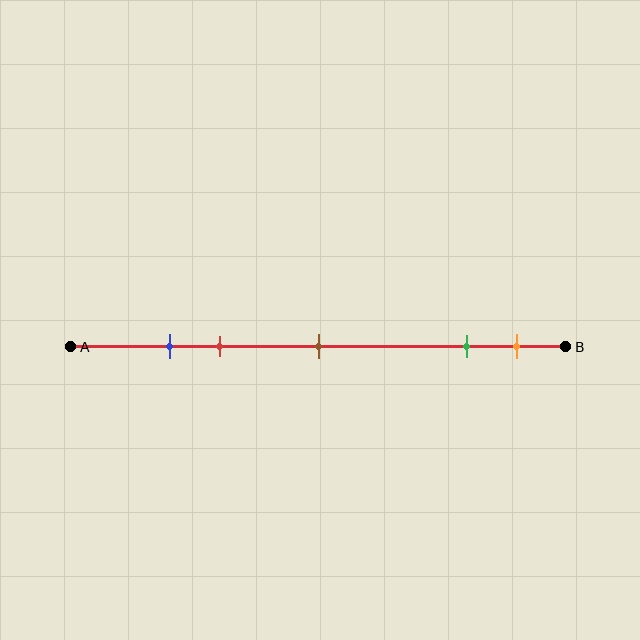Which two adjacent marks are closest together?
The blue and red marks are the closest adjacent pair.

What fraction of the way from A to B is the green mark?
The green mark is approximately 80% (0.8) of the way from A to B.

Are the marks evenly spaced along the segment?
No, the marks are not evenly spaced.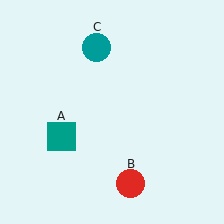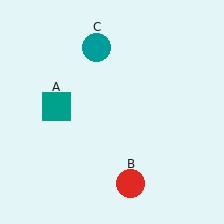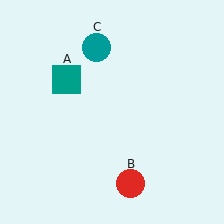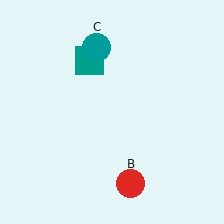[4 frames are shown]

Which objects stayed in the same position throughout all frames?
Red circle (object B) and teal circle (object C) remained stationary.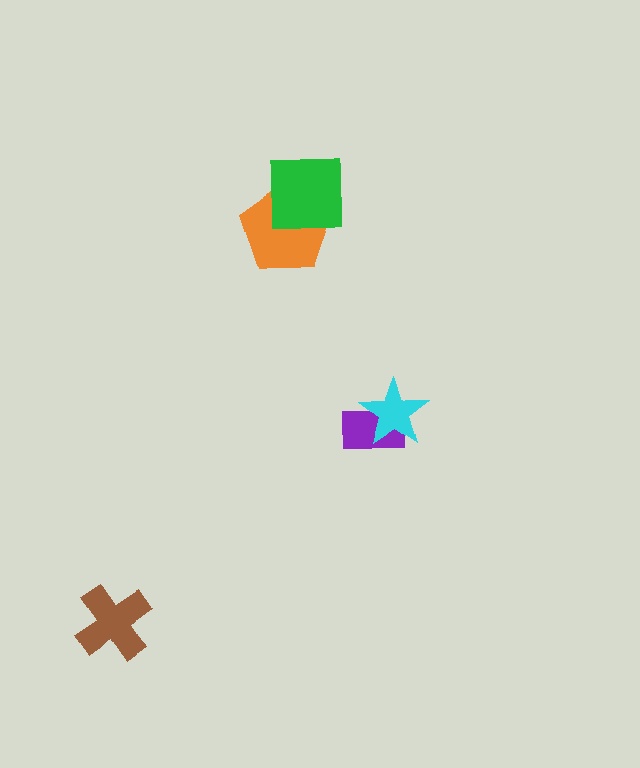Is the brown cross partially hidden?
No, no other shape covers it.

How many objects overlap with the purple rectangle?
1 object overlaps with the purple rectangle.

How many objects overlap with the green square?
1 object overlaps with the green square.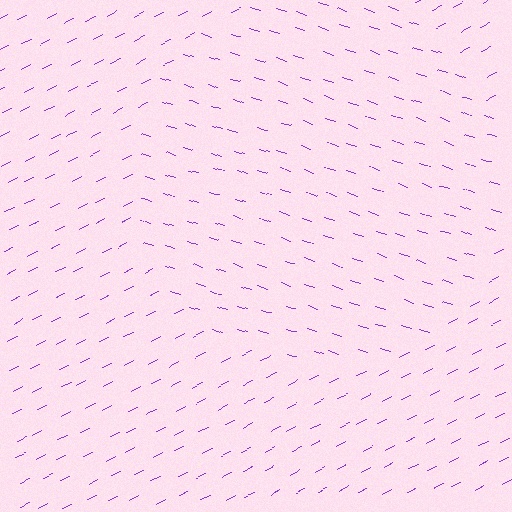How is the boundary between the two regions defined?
The boundary is defined purely by a change in line orientation (approximately 45 degrees difference). All lines are the same color and thickness.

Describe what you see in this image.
The image is filled with small purple line segments. A circle region in the image has lines oriented differently from the surrounding lines, creating a visible texture boundary.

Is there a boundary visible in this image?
Yes, there is a texture boundary formed by a change in line orientation.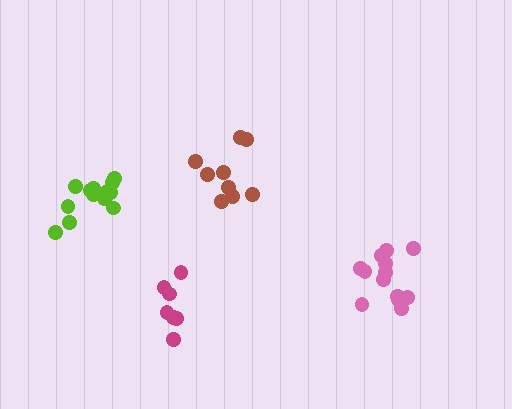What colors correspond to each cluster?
The clusters are colored: lime, pink, brown, magenta.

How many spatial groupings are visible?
There are 4 spatial groupings.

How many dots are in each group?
Group 1: 13 dots, Group 2: 13 dots, Group 3: 9 dots, Group 4: 7 dots (42 total).